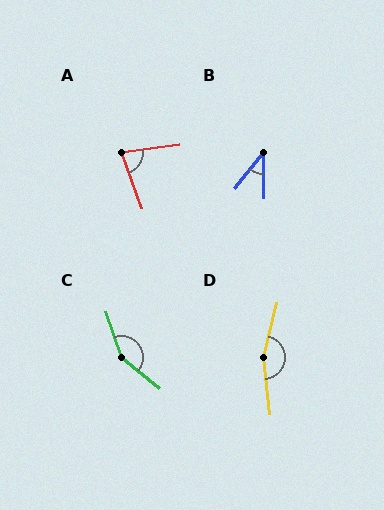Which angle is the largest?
D, at approximately 160 degrees.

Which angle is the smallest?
B, at approximately 40 degrees.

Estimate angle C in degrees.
Approximately 148 degrees.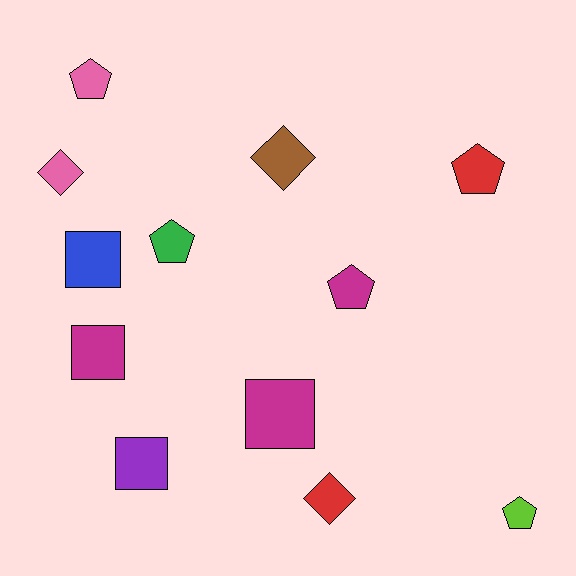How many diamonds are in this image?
There are 3 diamonds.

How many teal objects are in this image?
There are no teal objects.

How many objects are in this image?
There are 12 objects.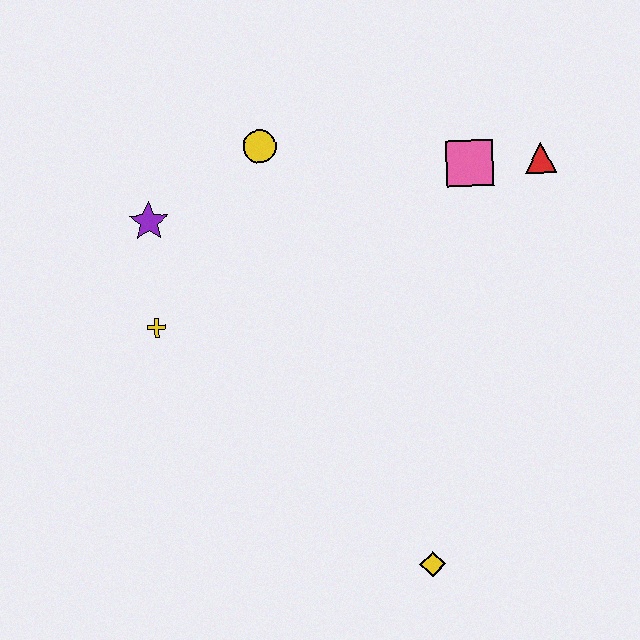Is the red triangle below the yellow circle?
Yes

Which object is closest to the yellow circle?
The purple star is closest to the yellow circle.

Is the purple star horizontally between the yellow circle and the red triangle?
No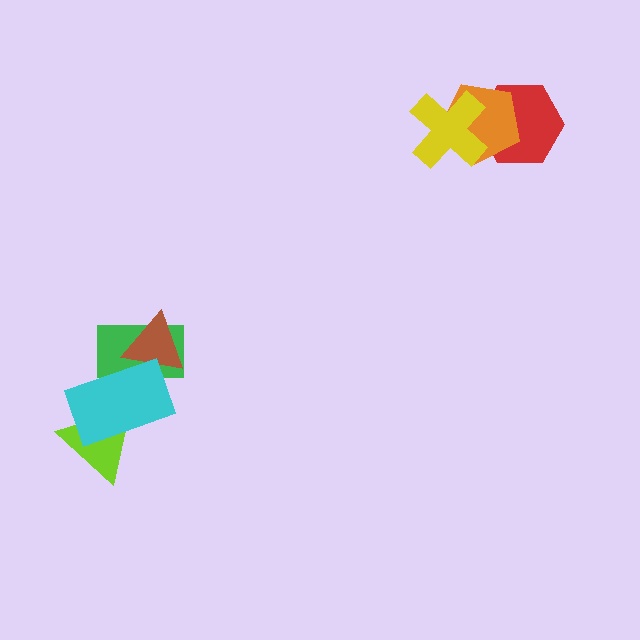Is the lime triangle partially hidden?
Yes, it is partially covered by another shape.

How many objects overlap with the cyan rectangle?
3 objects overlap with the cyan rectangle.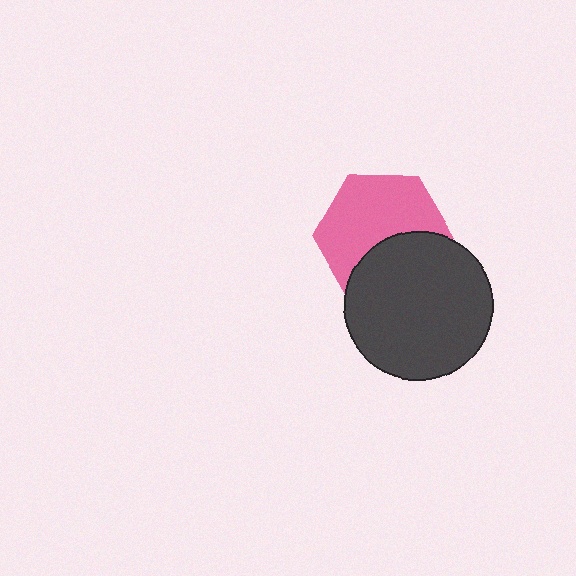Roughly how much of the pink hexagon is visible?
About half of it is visible (roughly 62%).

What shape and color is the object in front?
The object in front is a dark gray circle.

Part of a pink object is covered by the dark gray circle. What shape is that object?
It is a hexagon.